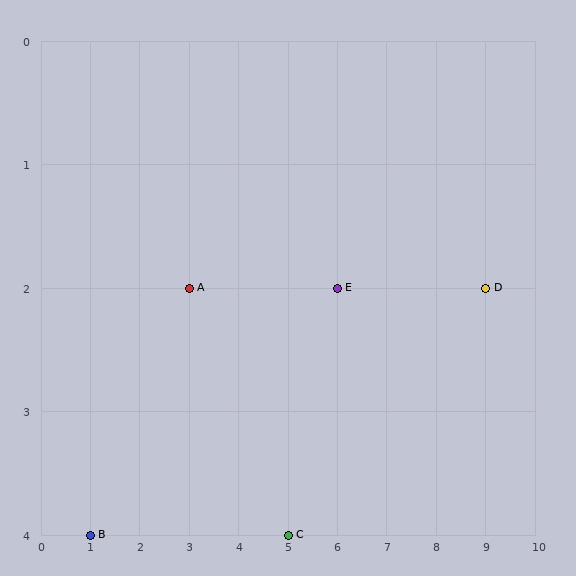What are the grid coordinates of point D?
Point D is at grid coordinates (9, 2).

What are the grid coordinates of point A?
Point A is at grid coordinates (3, 2).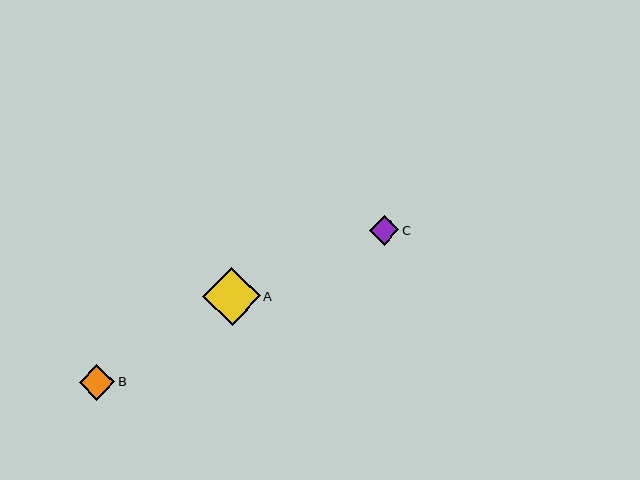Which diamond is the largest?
Diamond A is the largest with a size of approximately 58 pixels.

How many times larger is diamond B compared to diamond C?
Diamond B is approximately 1.2 times the size of diamond C.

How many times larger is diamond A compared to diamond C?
Diamond A is approximately 2.0 times the size of diamond C.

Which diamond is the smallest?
Diamond C is the smallest with a size of approximately 30 pixels.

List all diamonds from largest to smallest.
From largest to smallest: A, B, C.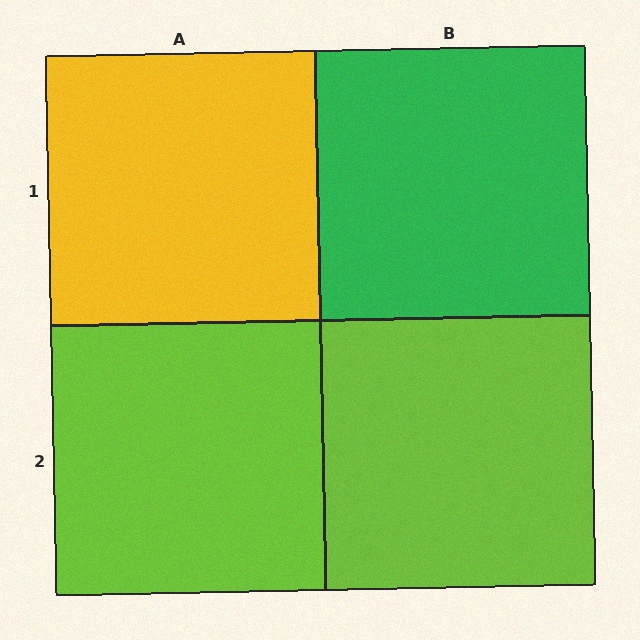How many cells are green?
1 cell is green.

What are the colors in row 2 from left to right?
Lime, lime.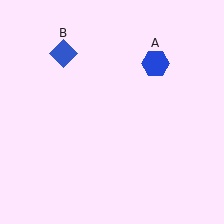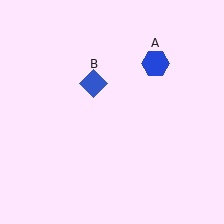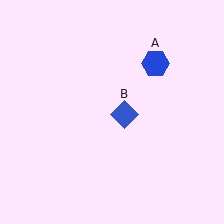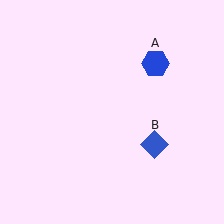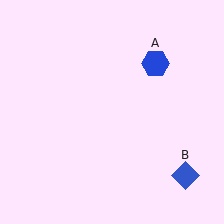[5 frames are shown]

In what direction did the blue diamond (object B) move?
The blue diamond (object B) moved down and to the right.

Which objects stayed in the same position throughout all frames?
Blue hexagon (object A) remained stationary.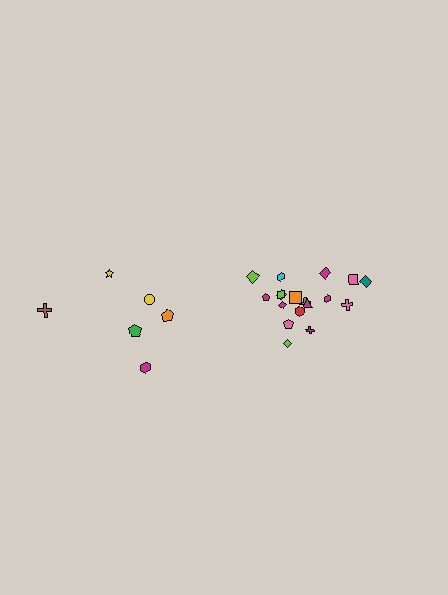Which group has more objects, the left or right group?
The right group.